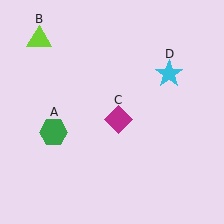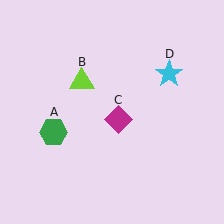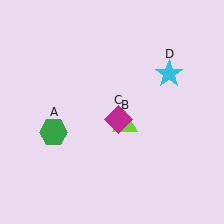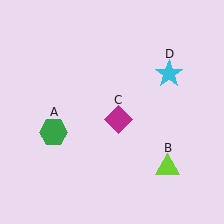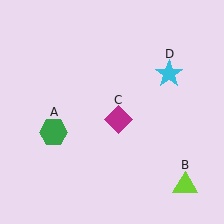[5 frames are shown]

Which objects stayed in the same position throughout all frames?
Green hexagon (object A) and magenta diamond (object C) and cyan star (object D) remained stationary.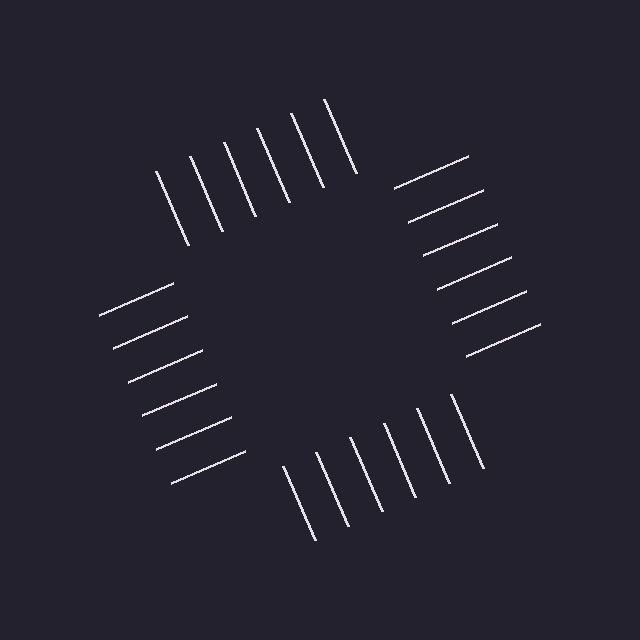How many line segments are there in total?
24 — 6 along each of the 4 edges.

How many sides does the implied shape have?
4 sides — the line-ends trace a square.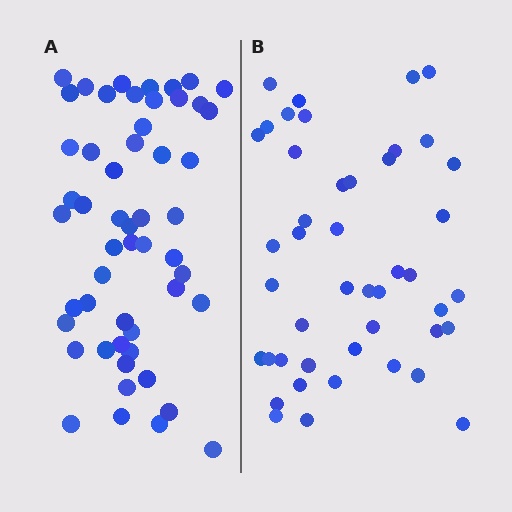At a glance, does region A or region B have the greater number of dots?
Region A (the left region) has more dots.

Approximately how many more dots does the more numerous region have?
Region A has roughly 8 or so more dots than region B.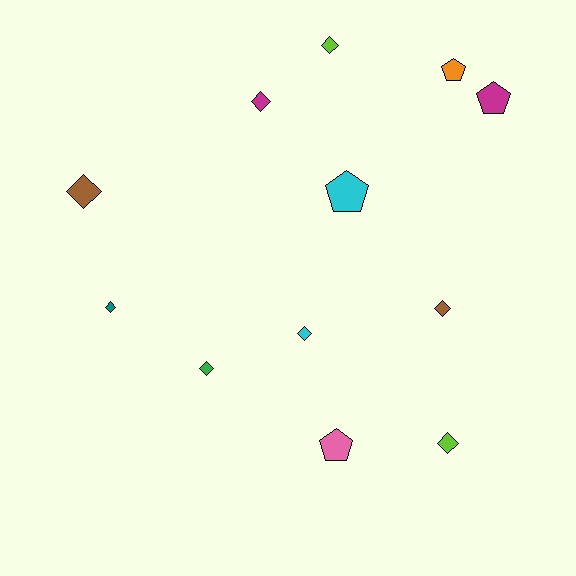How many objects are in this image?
There are 12 objects.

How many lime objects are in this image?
There are 2 lime objects.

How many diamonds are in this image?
There are 8 diamonds.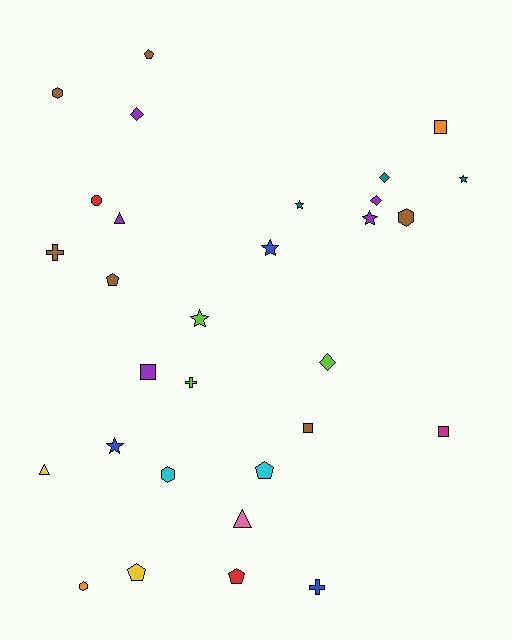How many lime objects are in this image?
There are 3 lime objects.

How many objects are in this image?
There are 30 objects.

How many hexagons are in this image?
There are 4 hexagons.